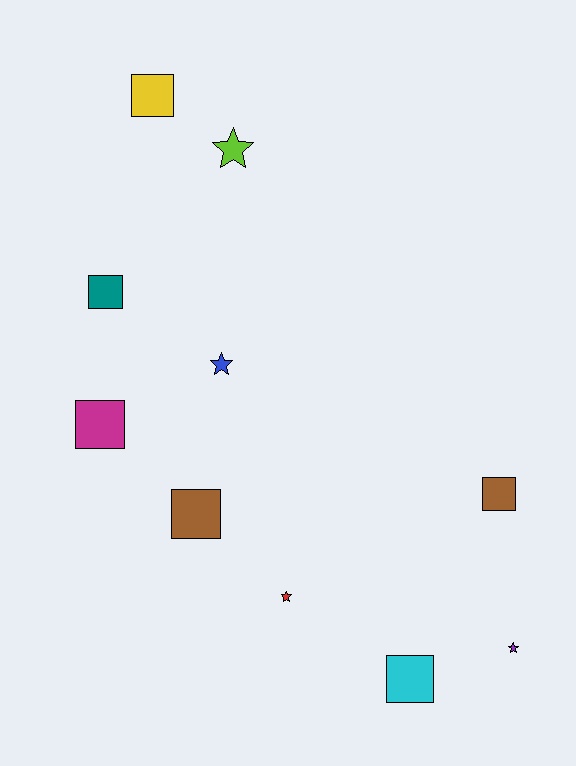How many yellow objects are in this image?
There is 1 yellow object.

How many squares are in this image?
There are 6 squares.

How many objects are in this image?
There are 10 objects.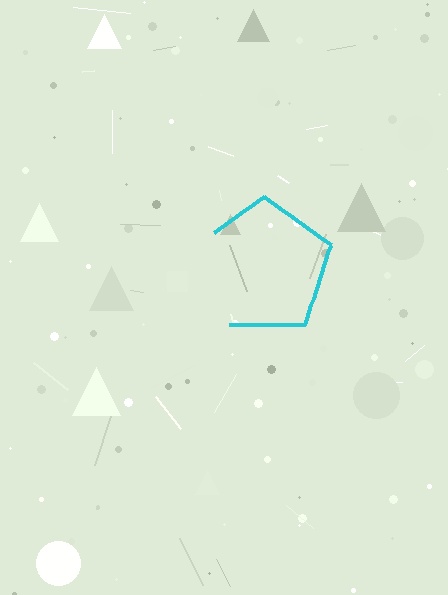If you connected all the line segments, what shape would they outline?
They would outline a pentagon.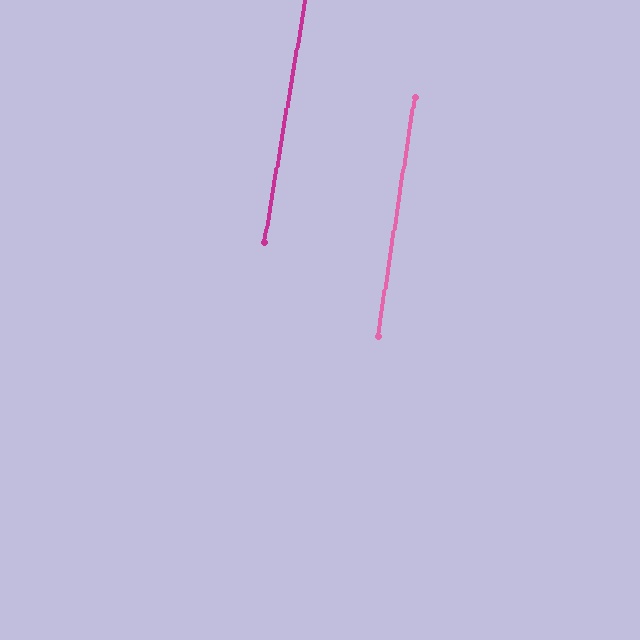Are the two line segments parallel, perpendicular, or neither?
Parallel — their directions differ by only 0.9°.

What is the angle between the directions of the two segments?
Approximately 1 degree.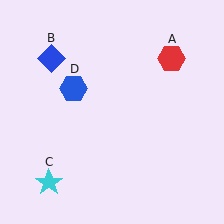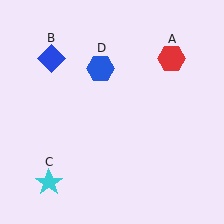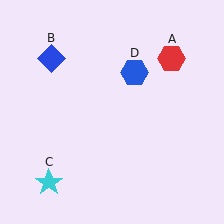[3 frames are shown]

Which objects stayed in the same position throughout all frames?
Red hexagon (object A) and blue diamond (object B) and cyan star (object C) remained stationary.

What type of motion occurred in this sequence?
The blue hexagon (object D) rotated clockwise around the center of the scene.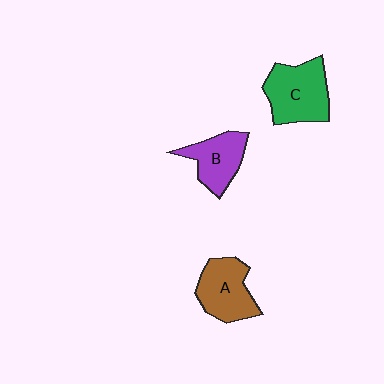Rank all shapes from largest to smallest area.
From largest to smallest: C (green), A (brown), B (purple).